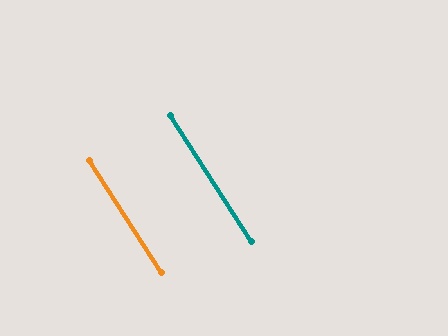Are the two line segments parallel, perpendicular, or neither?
Parallel — their directions differ by only 0.2°.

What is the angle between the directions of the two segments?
Approximately 0 degrees.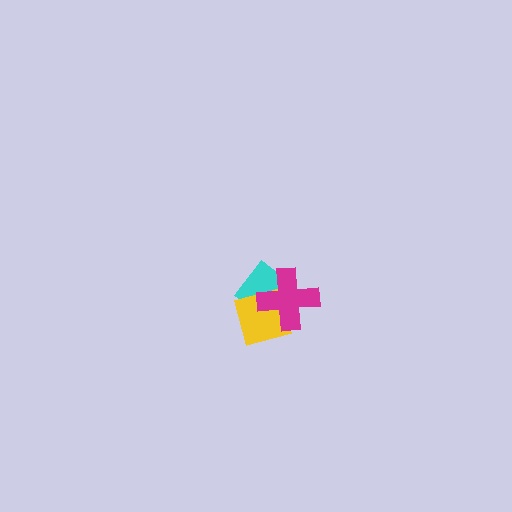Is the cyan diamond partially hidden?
Yes, it is partially covered by another shape.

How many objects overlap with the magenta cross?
2 objects overlap with the magenta cross.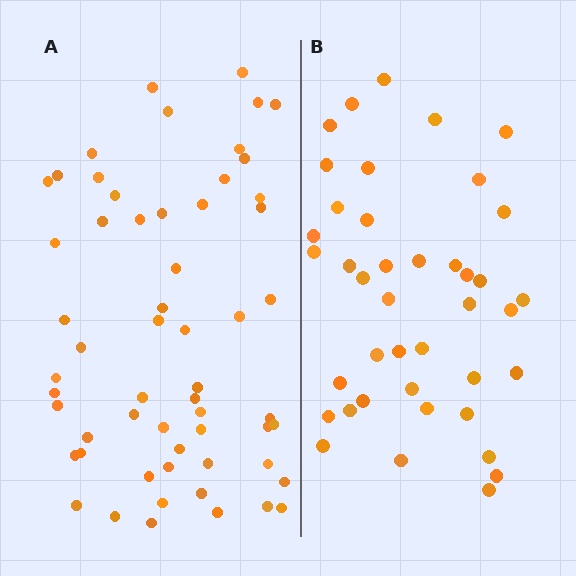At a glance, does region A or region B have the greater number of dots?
Region A (the left region) has more dots.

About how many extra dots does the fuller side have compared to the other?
Region A has approximately 15 more dots than region B.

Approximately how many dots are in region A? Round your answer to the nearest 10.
About 60 dots. (The exact count is 58, which rounds to 60.)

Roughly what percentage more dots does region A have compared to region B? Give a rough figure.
About 40% more.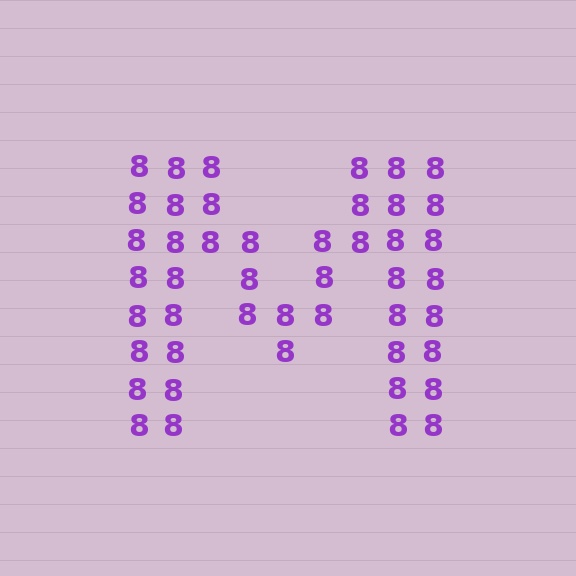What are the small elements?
The small elements are digit 8's.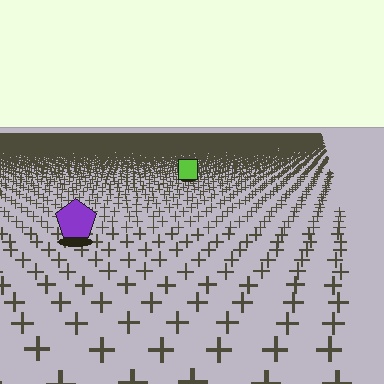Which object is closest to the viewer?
The purple pentagon is closest. The texture marks near it are larger and more spread out.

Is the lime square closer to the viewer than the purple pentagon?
No. The purple pentagon is closer — you can tell from the texture gradient: the ground texture is coarser near it.